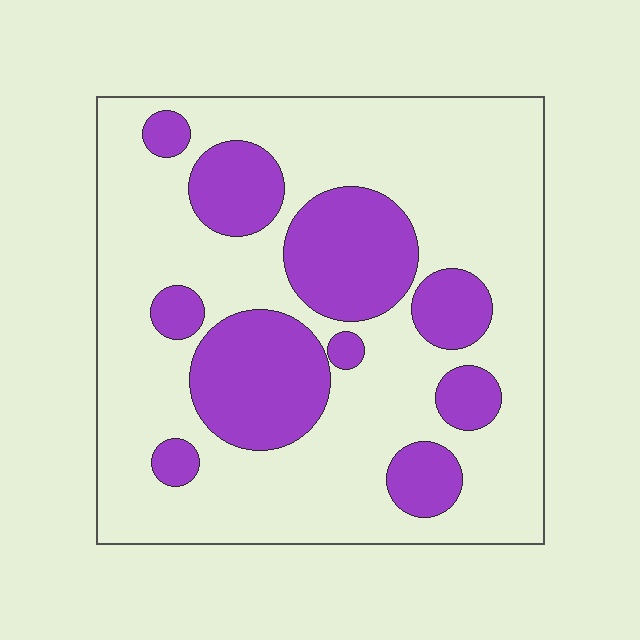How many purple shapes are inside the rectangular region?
10.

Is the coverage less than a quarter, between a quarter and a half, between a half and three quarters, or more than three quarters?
Between a quarter and a half.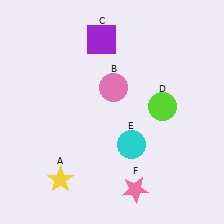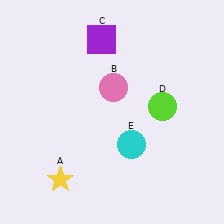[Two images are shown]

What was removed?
The pink star (F) was removed in Image 2.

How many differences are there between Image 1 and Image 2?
There is 1 difference between the two images.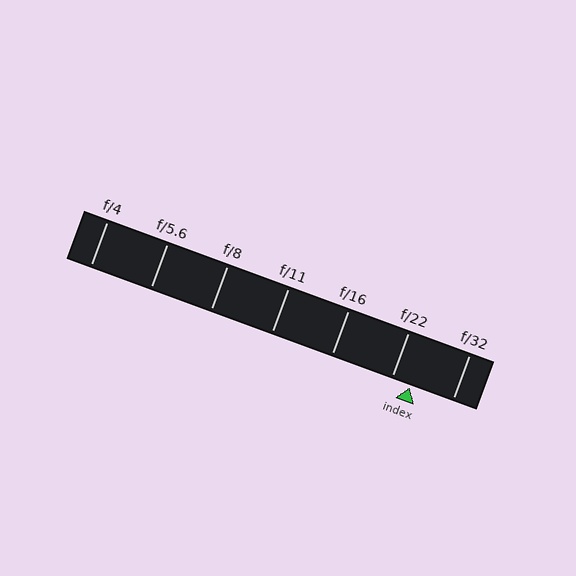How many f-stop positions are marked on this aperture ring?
There are 7 f-stop positions marked.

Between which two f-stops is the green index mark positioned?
The index mark is between f/22 and f/32.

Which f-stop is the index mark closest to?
The index mark is closest to f/22.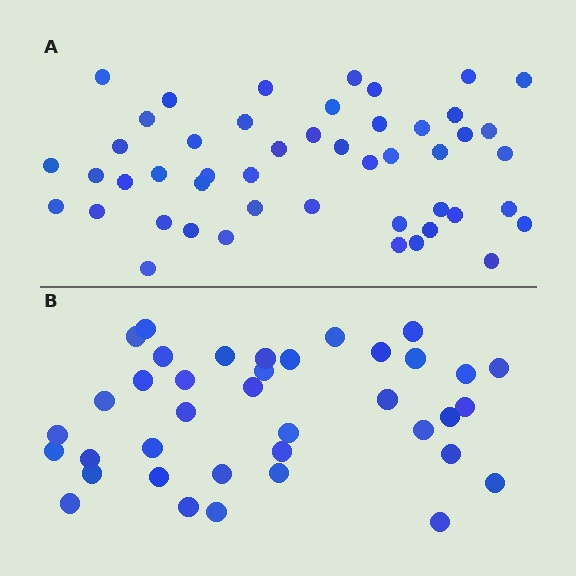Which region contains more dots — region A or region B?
Region A (the top region) has more dots.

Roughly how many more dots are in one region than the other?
Region A has roughly 10 or so more dots than region B.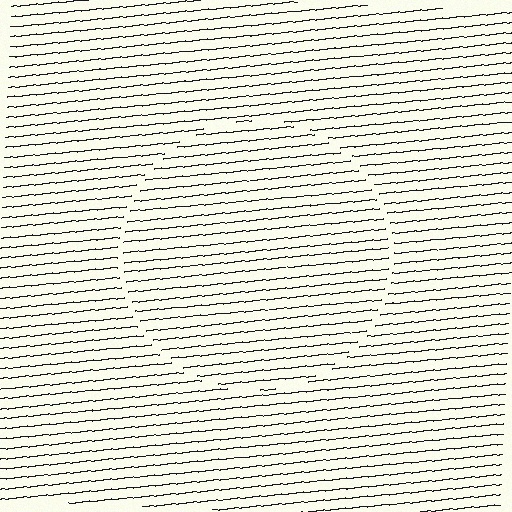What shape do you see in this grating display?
An illusory circle. The interior of the shape contains the same grating, shifted by half a period — the contour is defined by the phase discontinuity where line-ends from the inner and outer gratings abut.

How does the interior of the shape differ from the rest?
The interior of the shape contains the same grating, shifted by half a period — the contour is defined by the phase discontinuity where line-ends from the inner and outer gratings abut.